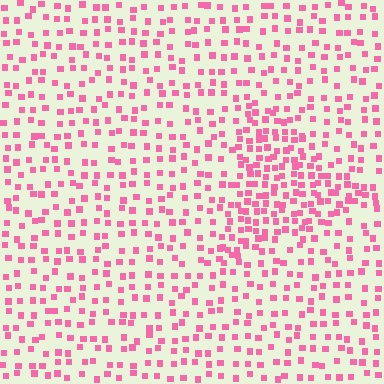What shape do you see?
I see a triangle.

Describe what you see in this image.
The image contains small pink elements arranged at two different densities. A triangle-shaped region is visible where the elements are more densely packed than the surrounding area.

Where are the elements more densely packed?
The elements are more densely packed inside the triangle boundary.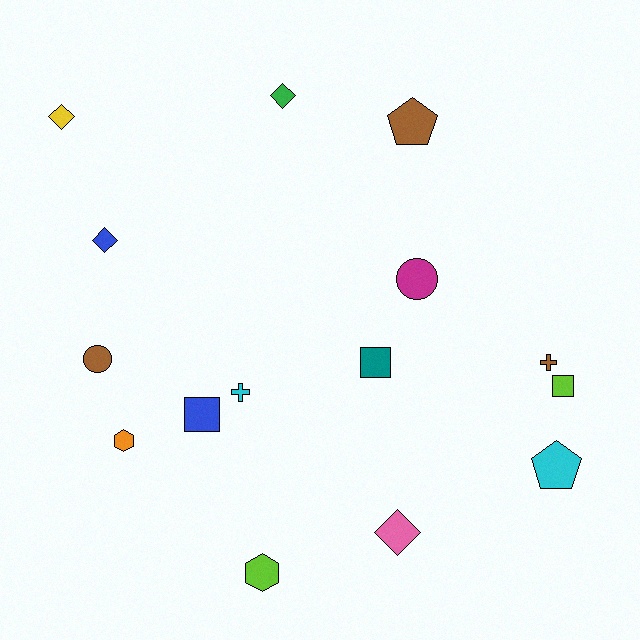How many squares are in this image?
There are 3 squares.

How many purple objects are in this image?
There are no purple objects.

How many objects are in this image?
There are 15 objects.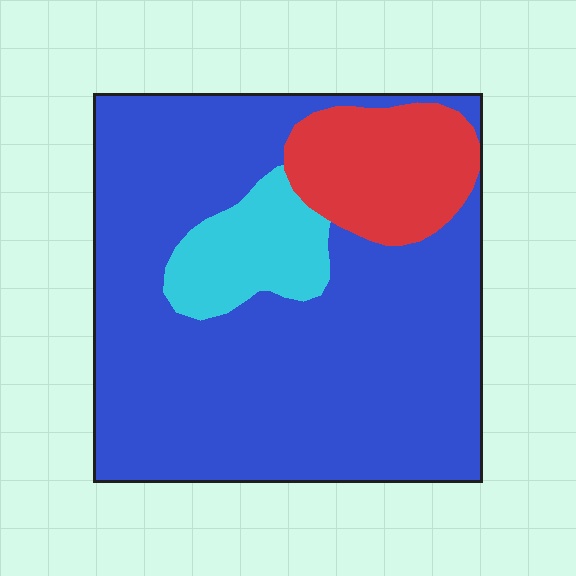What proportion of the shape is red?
Red covers around 15% of the shape.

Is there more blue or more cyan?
Blue.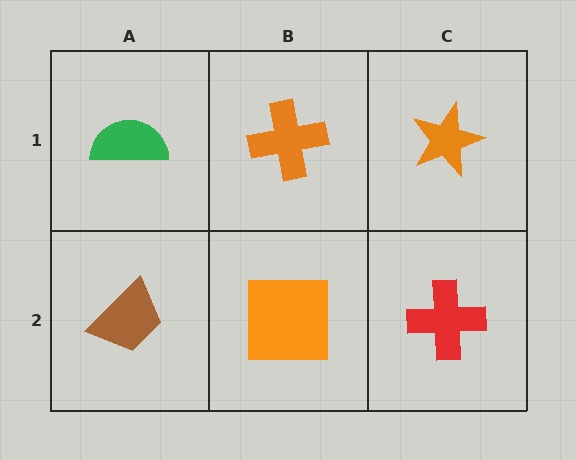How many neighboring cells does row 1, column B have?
3.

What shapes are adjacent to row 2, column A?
A green semicircle (row 1, column A), an orange square (row 2, column B).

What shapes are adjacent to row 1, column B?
An orange square (row 2, column B), a green semicircle (row 1, column A), an orange star (row 1, column C).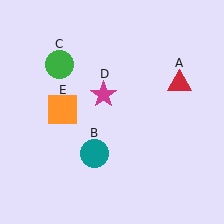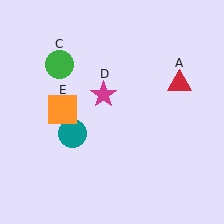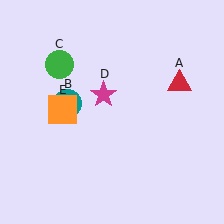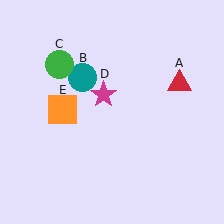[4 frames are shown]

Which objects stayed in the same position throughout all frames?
Red triangle (object A) and green circle (object C) and magenta star (object D) and orange square (object E) remained stationary.